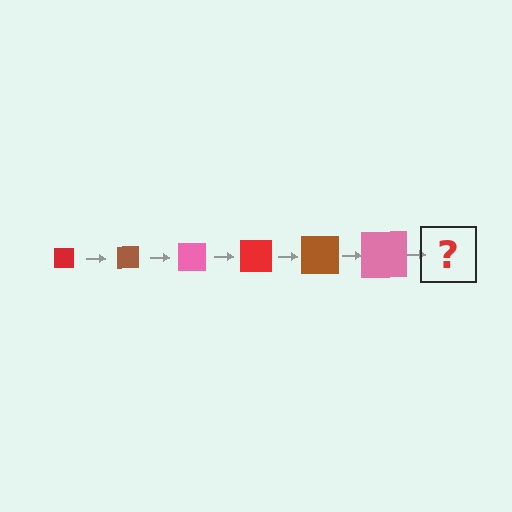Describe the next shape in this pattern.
It should be a red square, larger than the previous one.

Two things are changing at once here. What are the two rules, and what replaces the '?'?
The two rules are that the square grows larger each step and the color cycles through red, brown, and pink. The '?' should be a red square, larger than the previous one.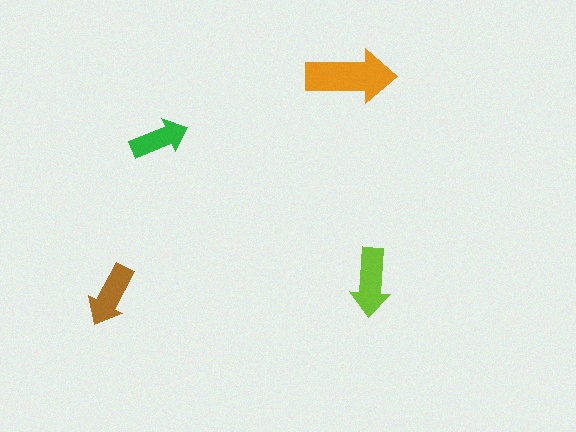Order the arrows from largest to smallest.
the orange one, the lime one, the brown one, the green one.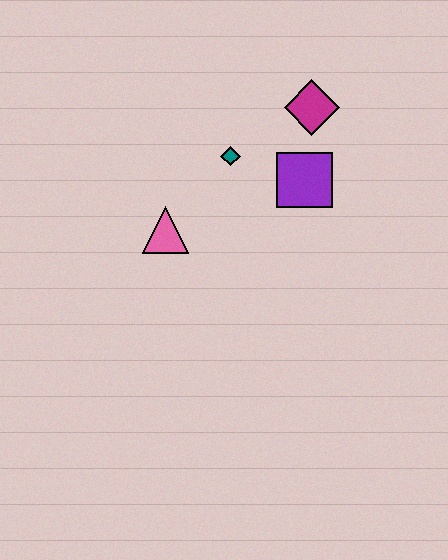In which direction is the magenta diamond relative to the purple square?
The magenta diamond is above the purple square.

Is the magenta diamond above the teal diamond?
Yes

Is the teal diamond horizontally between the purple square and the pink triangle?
Yes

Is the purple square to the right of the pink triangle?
Yes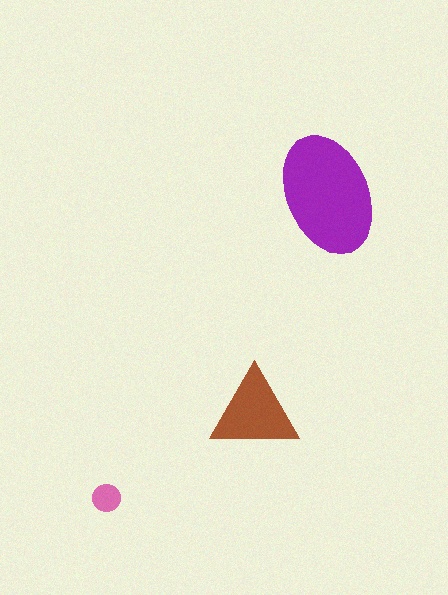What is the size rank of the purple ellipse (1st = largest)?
1st.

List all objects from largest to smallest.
The purple ellipse, the brown triangle, the pink circle.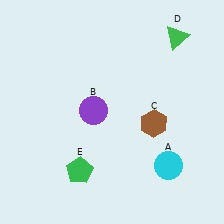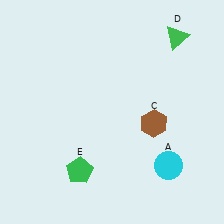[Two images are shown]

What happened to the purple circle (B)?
The purple circle (B) was removed in Image 2. It was in the top-left area of Image 1.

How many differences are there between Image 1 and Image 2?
There is 1 difference between the two images.